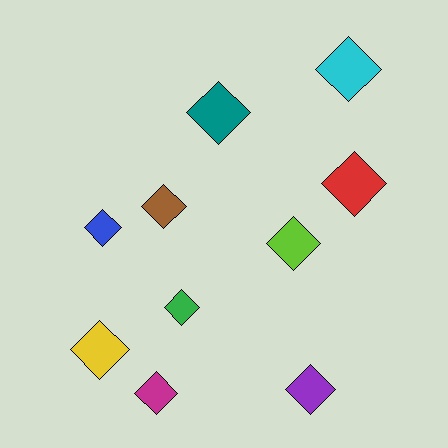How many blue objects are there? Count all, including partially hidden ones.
There is 1 blue object.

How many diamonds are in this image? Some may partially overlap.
There are 10 diamonds.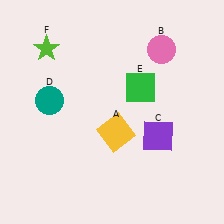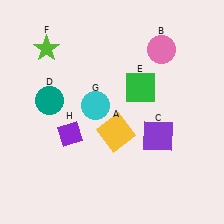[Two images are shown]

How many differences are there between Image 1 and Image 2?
There are 2 differences between the two images.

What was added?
A cyan circle (G), a purple diamond (H) were added in Image 2.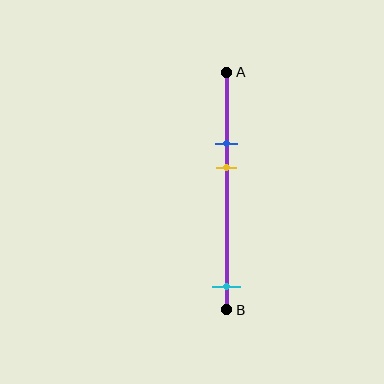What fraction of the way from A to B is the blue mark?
The blue mark is approximately 30% (0.3) of the way from A to B.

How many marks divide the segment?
There are 3 marks dividing the segment.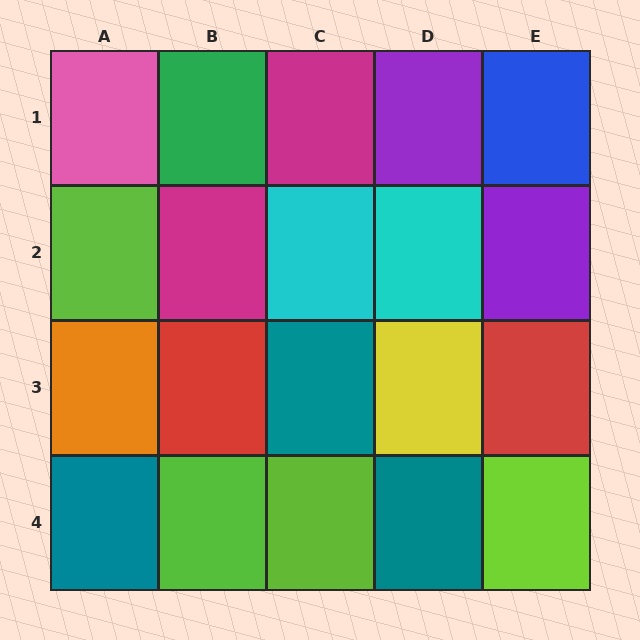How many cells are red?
2 cells are red.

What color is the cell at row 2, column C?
Cyan.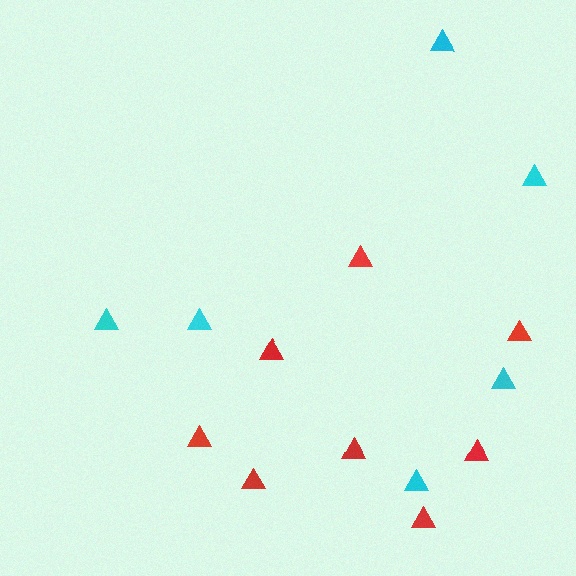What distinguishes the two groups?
There are 2 groups: one group of red triangles (8) and one group of cyan triangles (6).